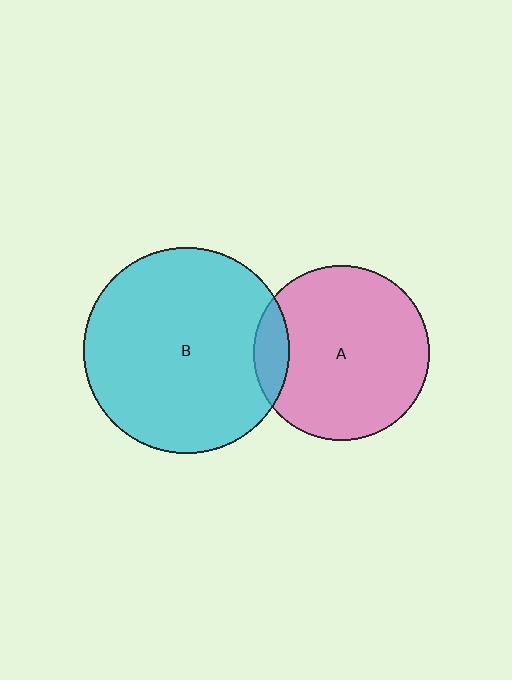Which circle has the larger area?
Circle B (cyan).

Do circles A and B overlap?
Yes.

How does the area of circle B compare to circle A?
Approximately 1.4 times.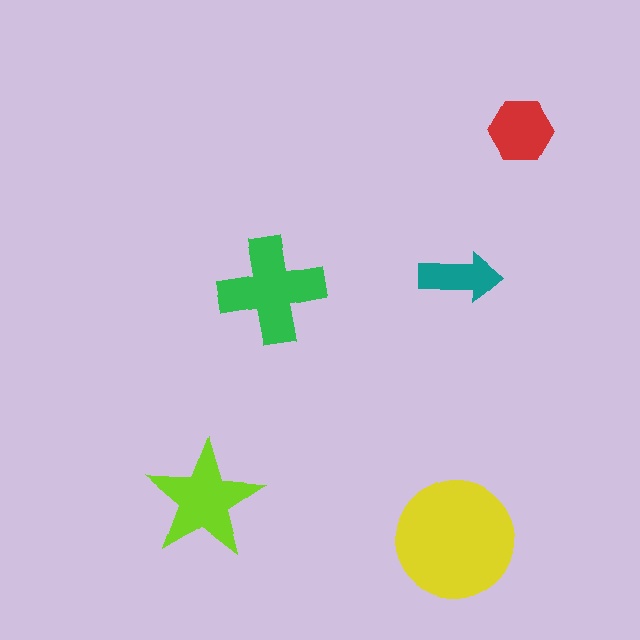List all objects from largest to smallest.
The yellow circle, the green cross, the lime star, the red hexagon, the teal arrow.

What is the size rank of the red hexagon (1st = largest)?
4th.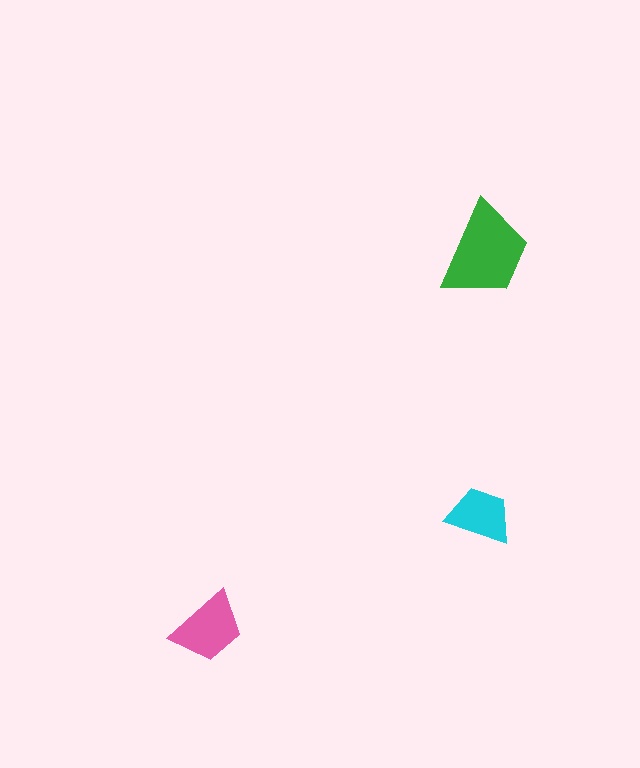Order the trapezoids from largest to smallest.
the green one, the pink one, the cyan one.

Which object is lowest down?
The pink trapezoid is bottommost.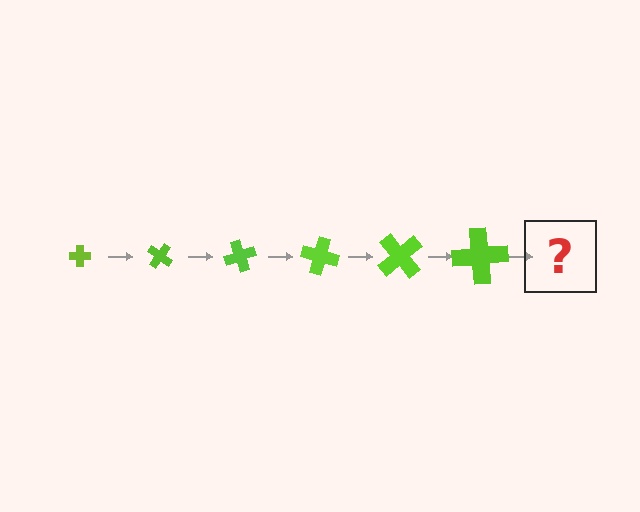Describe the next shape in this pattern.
It should be a cross, larger than the previous one and rotated 210 degrees from the start.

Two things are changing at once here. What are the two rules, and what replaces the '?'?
The two rules are that the cross grows larger each step and it rotates 35 degrees each step. The '?' should be a cross, larger than the previous one and rotated 210 degrees from the start.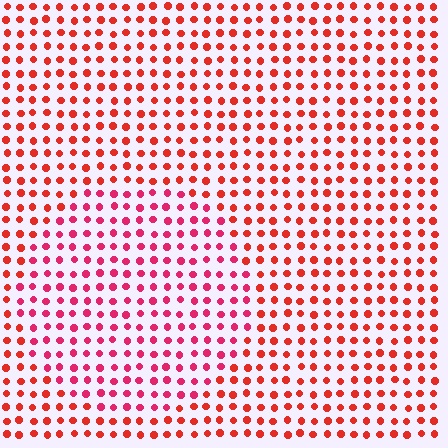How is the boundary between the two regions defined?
The boundary is defined purely by a slight shift in hue (about 25 degrees). Spacing, size, and orientation are identical on both sides.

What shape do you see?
I see a circle.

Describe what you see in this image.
The image is filled with small red elements in a uniform arrangement. A circle-shaped region is visible where the elements are tinted to a slightly different hue, forming a subtle color boundary.